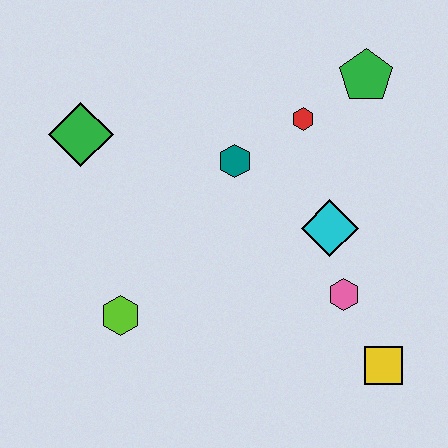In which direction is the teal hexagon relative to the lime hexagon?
The teal hexagon is above the lime hexagon.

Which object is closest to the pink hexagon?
The cyan diamond is closest to the pink hexagon.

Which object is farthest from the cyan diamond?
The green diamond is farthest from the cyan diamond.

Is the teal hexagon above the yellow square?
Yes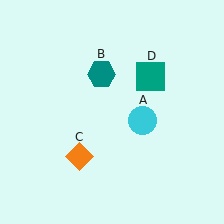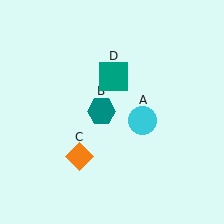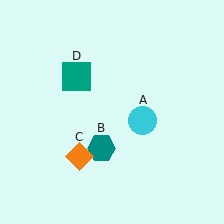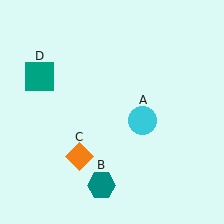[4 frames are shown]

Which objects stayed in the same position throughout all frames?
Cyan circle (object A) and orange diamond (object C) remained stationary.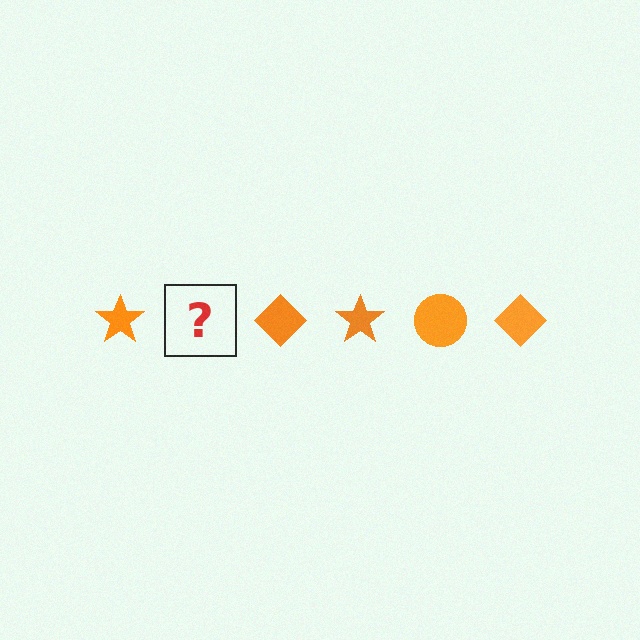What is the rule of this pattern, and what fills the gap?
The rule is that the pattern cycles through star, circle, diamond shapes in orange. The gap should be filled with an orange circle.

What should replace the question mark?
The question mark should be replaced with an orange circle.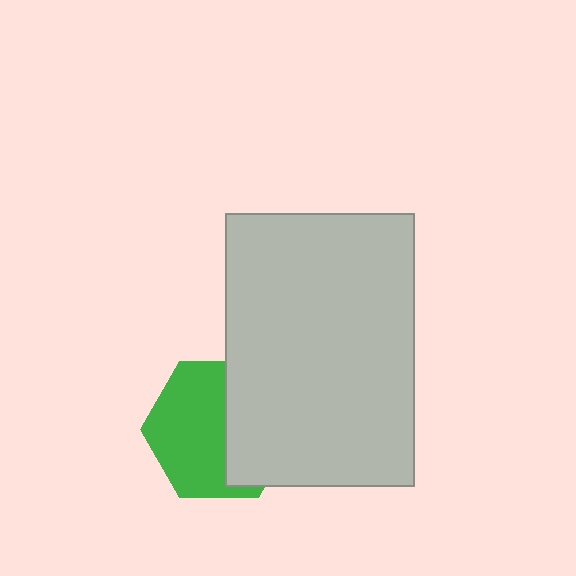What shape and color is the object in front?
The object in front is a light gray rectangle.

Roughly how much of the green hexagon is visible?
About half of it is visible (roughly 58%).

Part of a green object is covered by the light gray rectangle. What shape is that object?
It is a hexagon.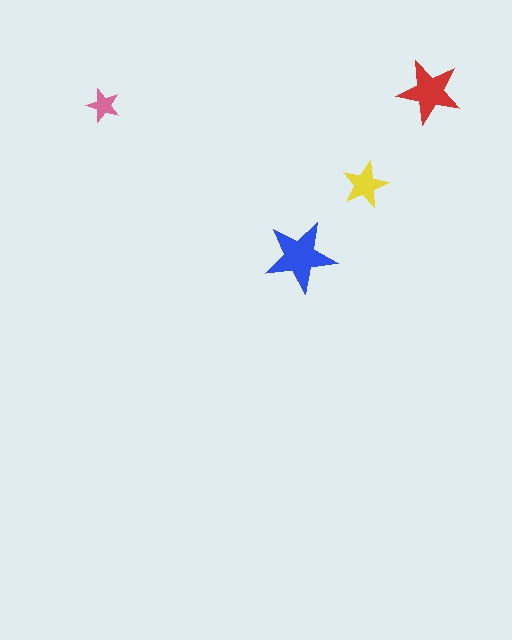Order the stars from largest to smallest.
the blue one, the red one, the yellow one, the pink one.